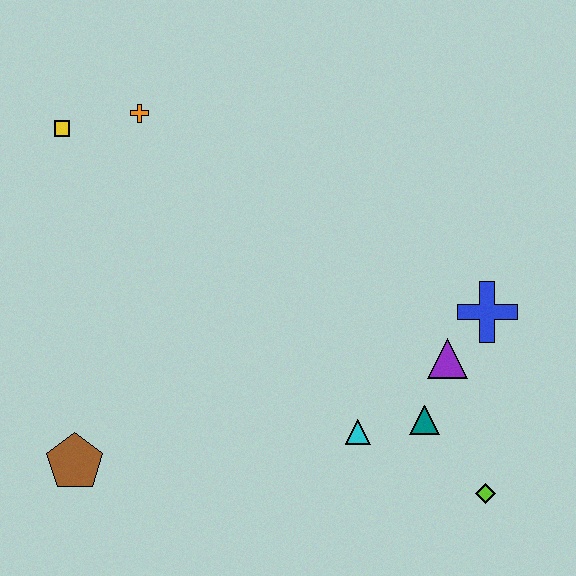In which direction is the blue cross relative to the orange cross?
The blue cross is to the right of the orange cross.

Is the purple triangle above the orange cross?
No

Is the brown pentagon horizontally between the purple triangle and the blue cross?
No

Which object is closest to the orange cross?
The yellow square is closest to the orange cross.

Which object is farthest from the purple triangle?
The yellow square is farthest from the purple triangle.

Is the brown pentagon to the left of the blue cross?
Yes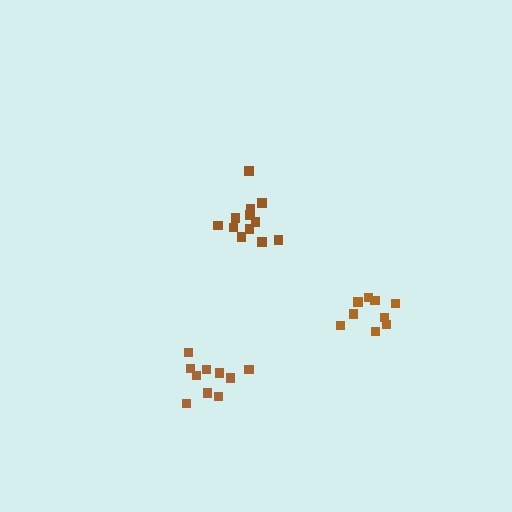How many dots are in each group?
Group 1: 12 dots, Group 2: 9 dots, Group 3: 10 dots (31 total).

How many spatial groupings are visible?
There are 3 spatial groupings.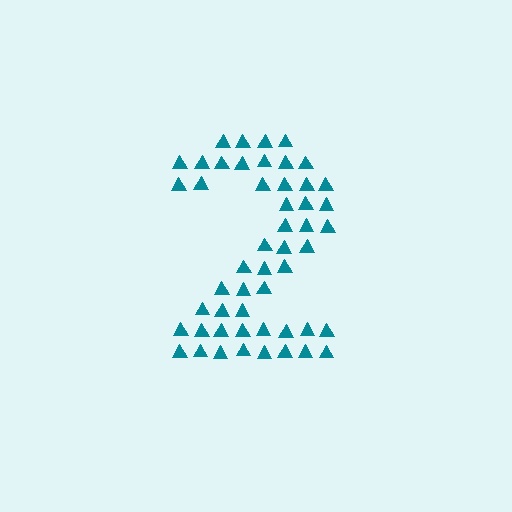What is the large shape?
The large shape is the digit 2.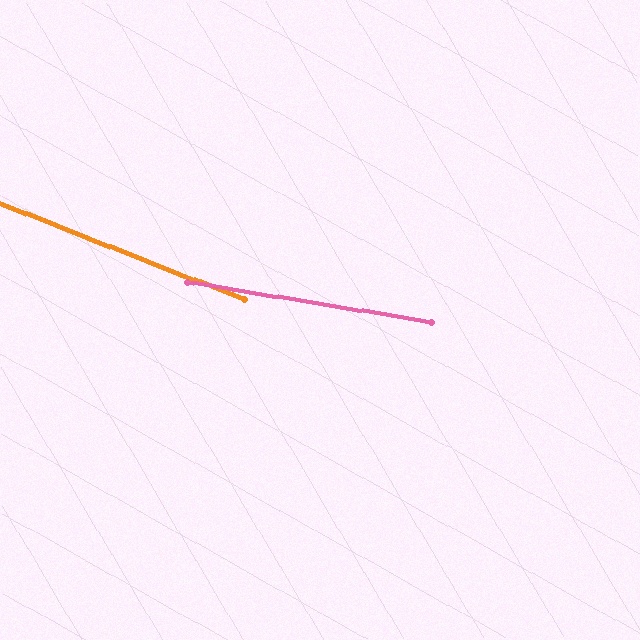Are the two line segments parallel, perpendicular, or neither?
Neither parallel nor perpendicular — they differ by about 12°.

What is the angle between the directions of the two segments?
Approximately 12 degrees.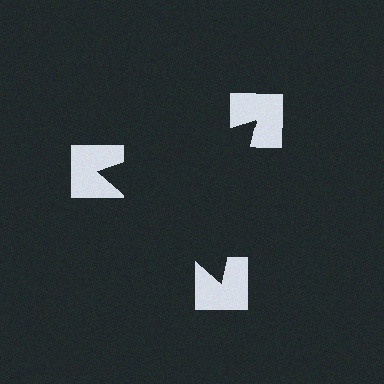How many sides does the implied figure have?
3 sides.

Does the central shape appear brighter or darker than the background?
It typically appears slightly darker than the background, even though no actual brightness change is drawn.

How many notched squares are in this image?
There are 3 — one at each vertex of the illusory triangle.